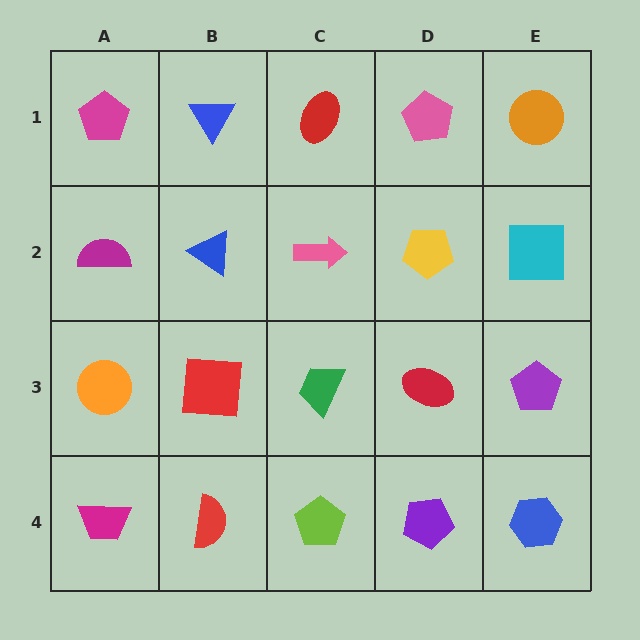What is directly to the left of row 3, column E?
A red ellipse.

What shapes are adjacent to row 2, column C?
A red ellipse (row 1, column C), a green trapezoid (row 3, column C), a blue triangle (row 2, column B), a yellow pentagon (row 2, column D).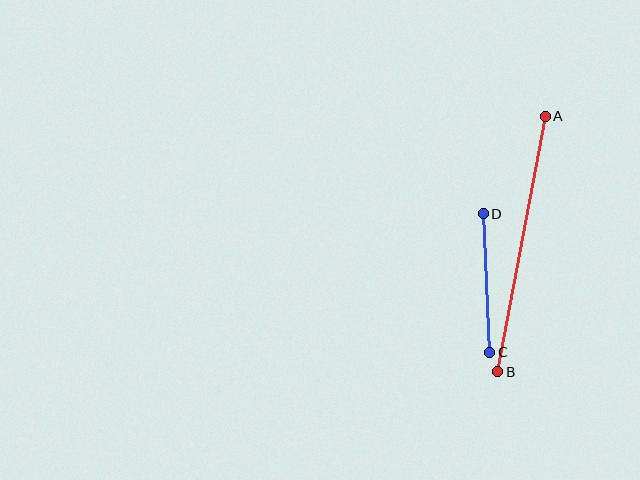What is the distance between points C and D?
The distance is approximately 139 pixels.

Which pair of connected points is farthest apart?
Points A and B are farthest apart.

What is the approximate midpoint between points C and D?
The midpoint is at approximately (487, 283) pixels.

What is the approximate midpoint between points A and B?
The midpoint is at approximately (522, 244) pixels.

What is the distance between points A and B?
The distance is approximately 260 pixels.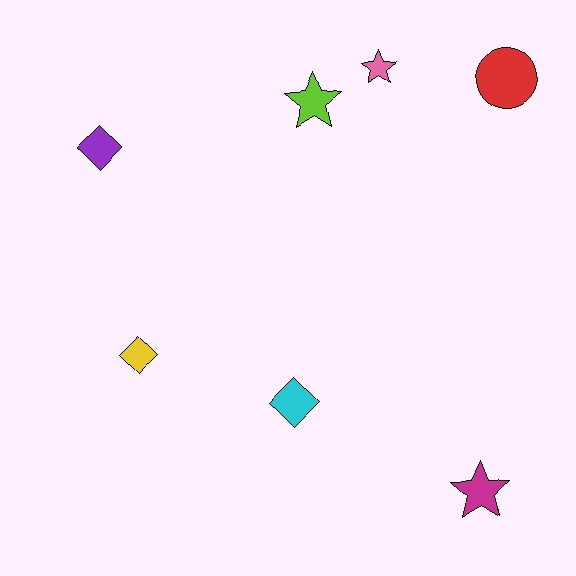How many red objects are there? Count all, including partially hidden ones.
There is 1 red object.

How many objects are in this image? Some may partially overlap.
There are 7 objects.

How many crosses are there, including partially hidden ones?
There are no crosses.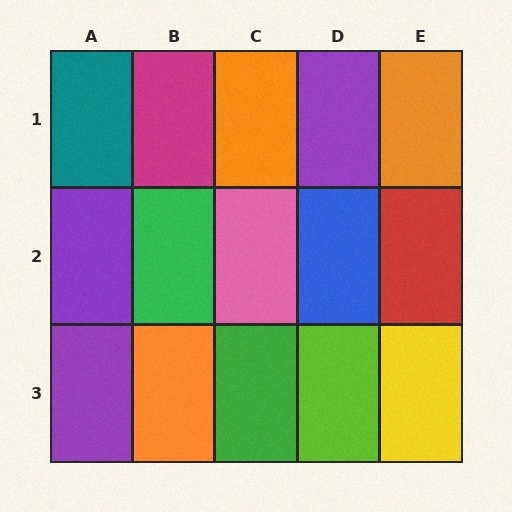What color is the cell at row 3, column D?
Lime.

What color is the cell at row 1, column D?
Purple.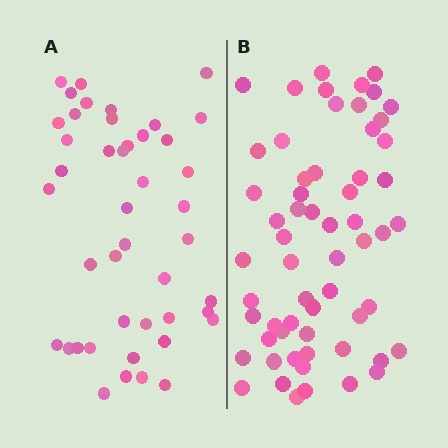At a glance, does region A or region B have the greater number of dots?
Region B (the right region) has more dots.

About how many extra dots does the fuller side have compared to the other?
Region B has approximately 15 more dots than region A.